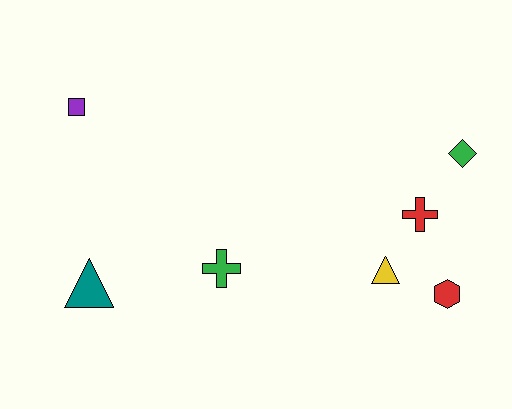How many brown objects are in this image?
There are no brown objects.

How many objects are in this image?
There are 7 objects.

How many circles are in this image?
There are no circles.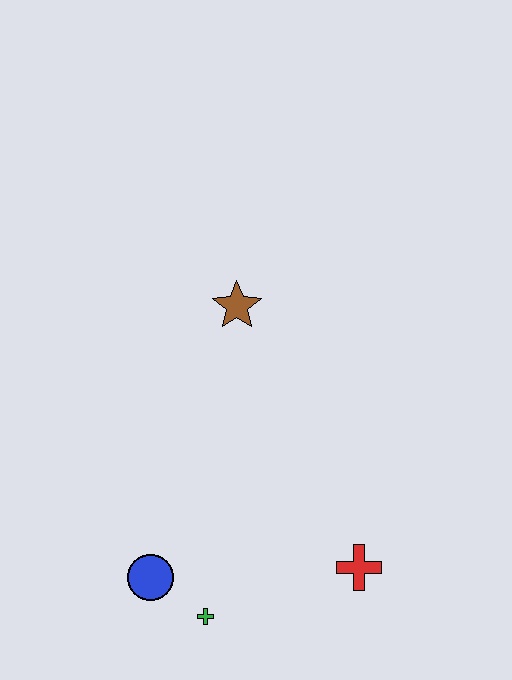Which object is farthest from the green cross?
The brown star is farthest from the green cross.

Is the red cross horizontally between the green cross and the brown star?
No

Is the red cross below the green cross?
No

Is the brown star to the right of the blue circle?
Yes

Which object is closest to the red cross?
The green cross is closest to the red cross.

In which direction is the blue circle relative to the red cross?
The blue circle is to the left of the red cross.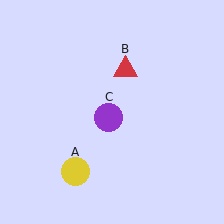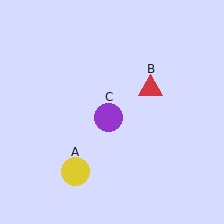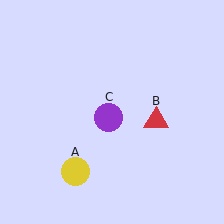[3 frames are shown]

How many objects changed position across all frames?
1 object changed position: red triangle (object B).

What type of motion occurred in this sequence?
The red triangle (object B) rotated clockwise around the center of the scene.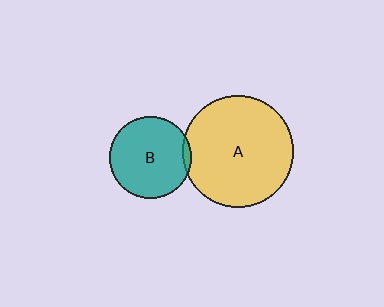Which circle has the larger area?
Circle A (yellow).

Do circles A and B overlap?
Yes.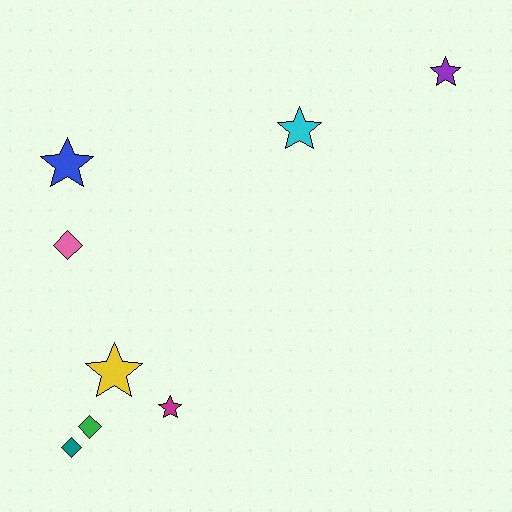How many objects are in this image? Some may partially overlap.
There are 8 objects.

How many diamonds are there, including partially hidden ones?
There are 3 diamonds.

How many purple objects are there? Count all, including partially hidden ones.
There is 1 purple object.